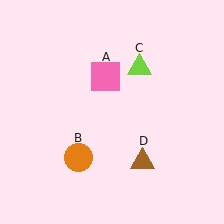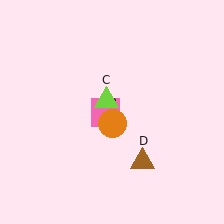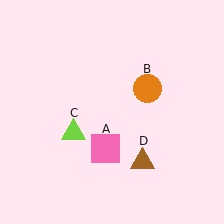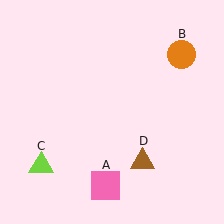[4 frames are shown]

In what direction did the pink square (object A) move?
The pink square (object A) moved down.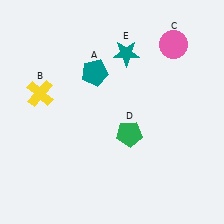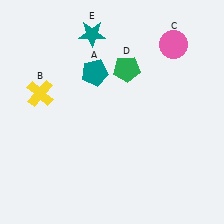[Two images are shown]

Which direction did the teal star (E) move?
The teal star (E) moved left.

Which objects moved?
The objects that moved are: the green pentagon (D), the teal star (E).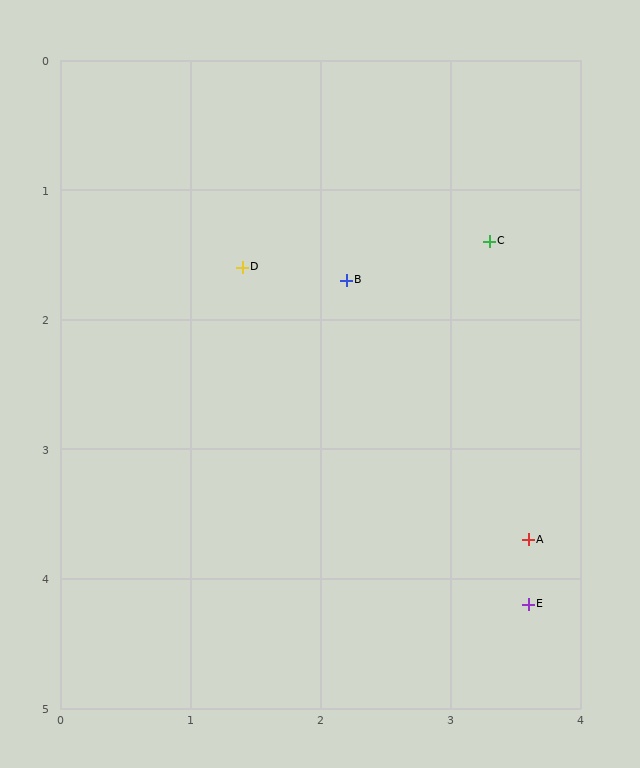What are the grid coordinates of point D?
Point D is at approximately (1.4, 1.6).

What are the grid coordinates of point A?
Point A is at approximately (3.6, 3.7).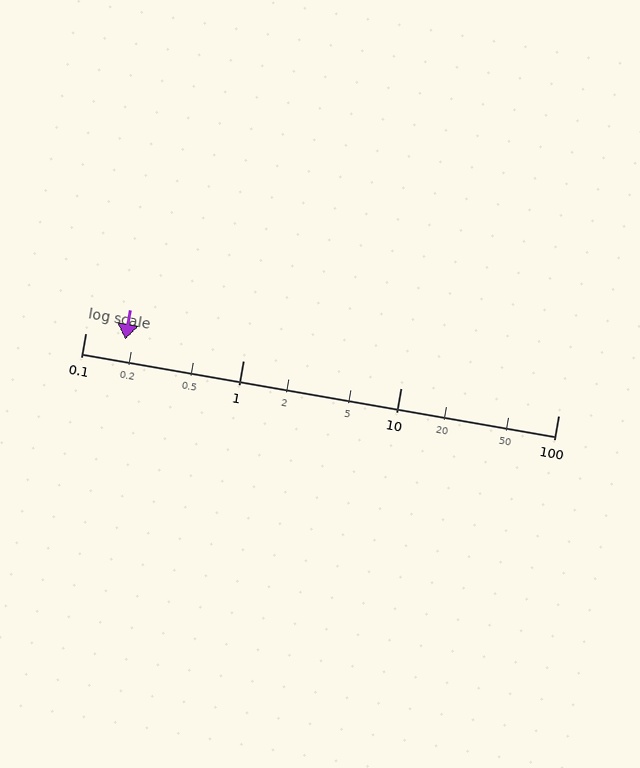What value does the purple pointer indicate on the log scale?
The pointer indicates approximately 0.18.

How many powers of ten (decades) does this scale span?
The scale spans 3 decades, from 0.1 to 100.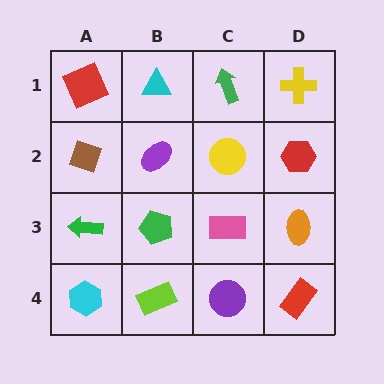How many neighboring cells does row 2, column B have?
4.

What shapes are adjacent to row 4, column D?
An orange ellipse (row 3, column D), a purple circle (row 4, column C).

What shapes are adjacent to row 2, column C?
A green arrow (row 1, column C), a pink rectangle (row 3, column C), a purple ellipse (row 2, column B), a red hexagon (row 2, column D).